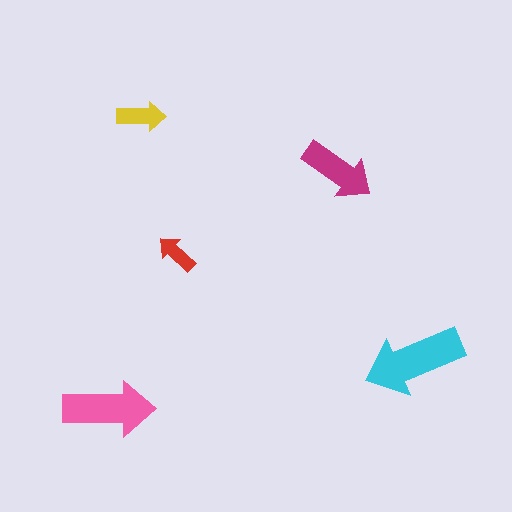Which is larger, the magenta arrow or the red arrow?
The magenta one.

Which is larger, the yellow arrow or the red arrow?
The yellow one.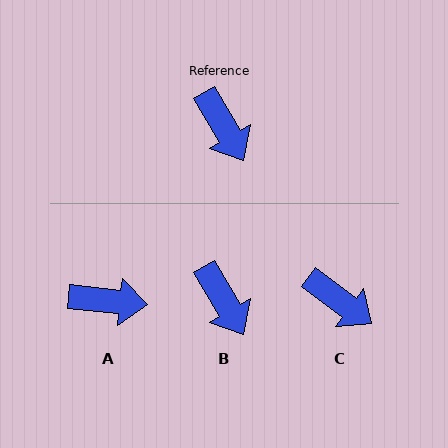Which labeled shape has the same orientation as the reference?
B.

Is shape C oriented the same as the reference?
No, it is off by about 23 degrees.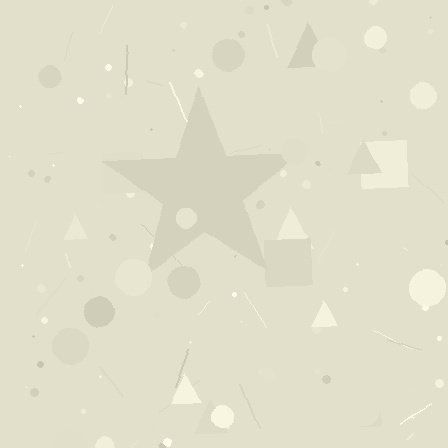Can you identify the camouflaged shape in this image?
The camouflaged shape is a star.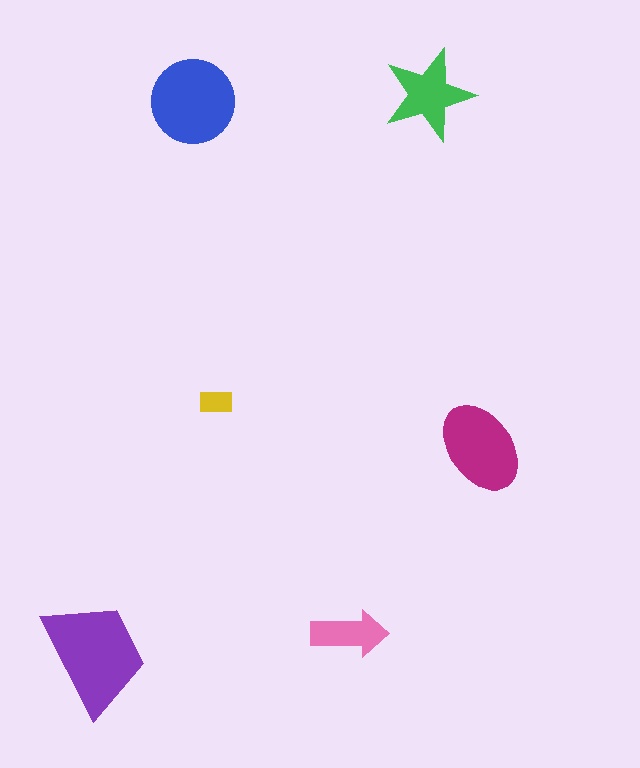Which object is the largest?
The purple trapezoid.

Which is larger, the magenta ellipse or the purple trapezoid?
The purple trapezoid.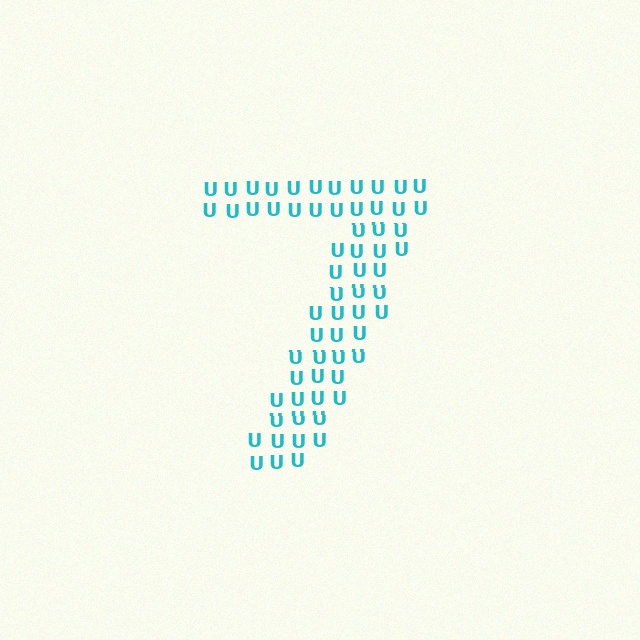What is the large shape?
The large shape is the digit 7.